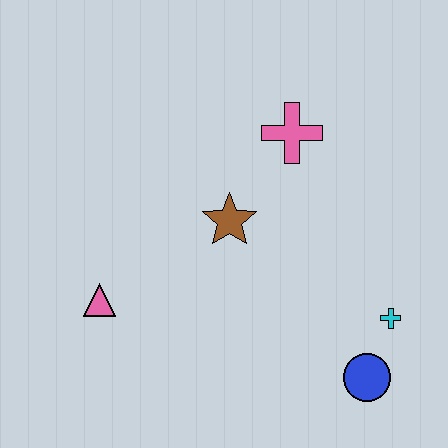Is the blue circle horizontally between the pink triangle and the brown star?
No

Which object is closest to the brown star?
The pink cross is closest to the brown star.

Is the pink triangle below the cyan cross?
No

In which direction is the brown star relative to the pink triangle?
The brown star is to the right of the pink triangle.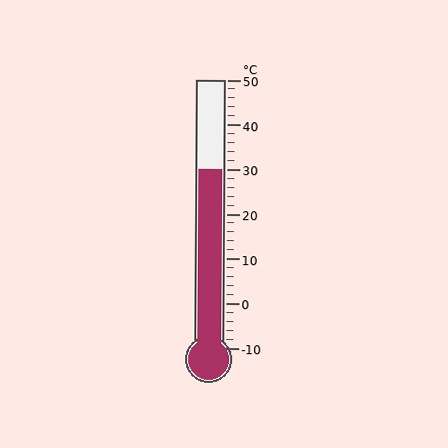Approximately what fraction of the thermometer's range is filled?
The thermometer is filled to approximately 65% of its range.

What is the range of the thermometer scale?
The thermometer scale ranges from -10°C to 50°C.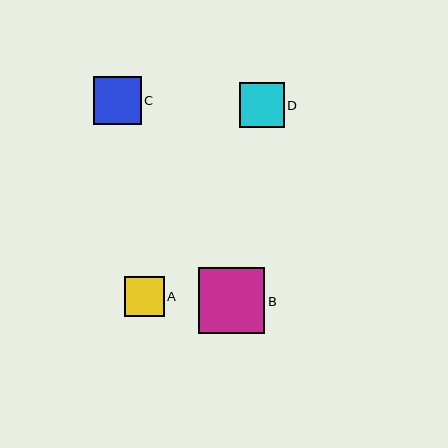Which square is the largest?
Square B is the largest with a size of approximately 66 pixels.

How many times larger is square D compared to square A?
Square D is approximately 1.1 times the size of square A.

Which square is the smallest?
Square A is the smallest with a size of approximately 40 pixels.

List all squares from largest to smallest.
From largest to smallest: B, C, D, A.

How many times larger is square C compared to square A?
Square C is approximately 1.2 times the size of square A.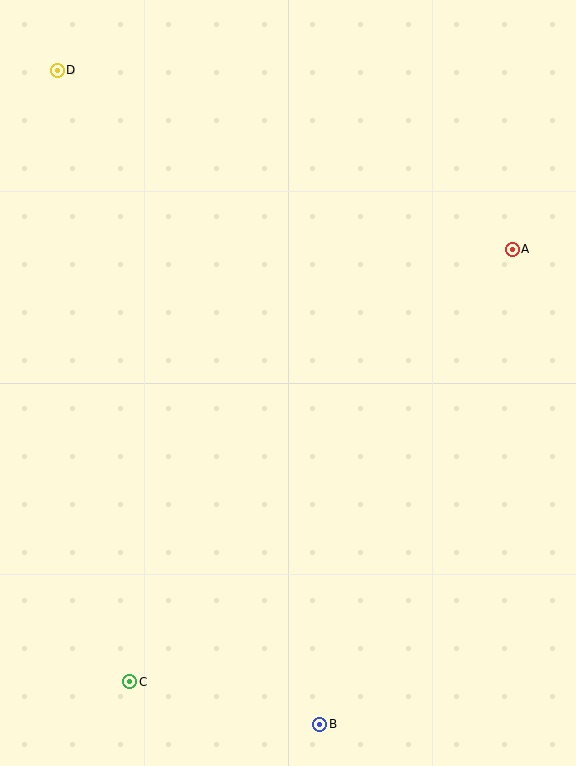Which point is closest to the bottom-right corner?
Point B is closest to the bottom-right corner.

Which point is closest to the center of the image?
Point A at (512, 249) is closest to the center.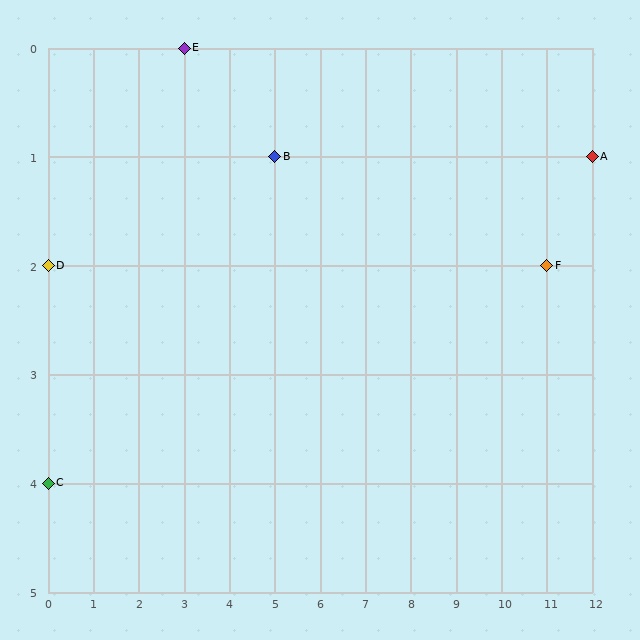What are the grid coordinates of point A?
Point A is at grid coordinates (12, 1).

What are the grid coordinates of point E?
Point E is at grid coordinates (3, 0).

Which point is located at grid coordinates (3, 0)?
Point E is at (3, 0).